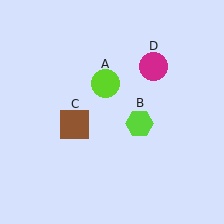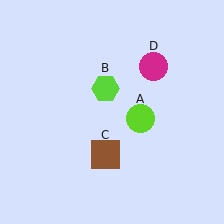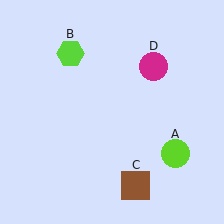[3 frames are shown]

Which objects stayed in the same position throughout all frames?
Magenta circle (object D) remained stationary.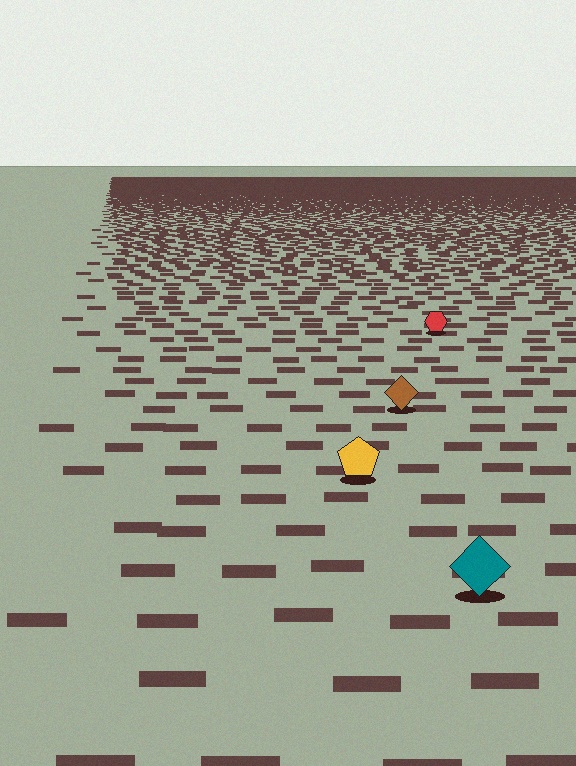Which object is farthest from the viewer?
The red hexagon is farthest from the viewer. It appears smaller and the ground texture around it is denser.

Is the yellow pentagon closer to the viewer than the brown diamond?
Yes. The yellow pentagon is closer — you can tell from the texture gradient: the ground texture is coarser near it.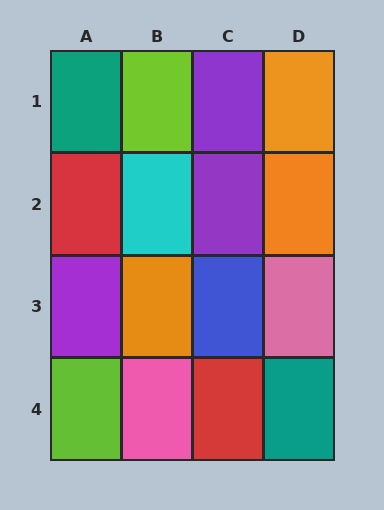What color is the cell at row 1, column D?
Orange.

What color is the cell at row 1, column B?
Lime.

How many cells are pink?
2 cells are pink.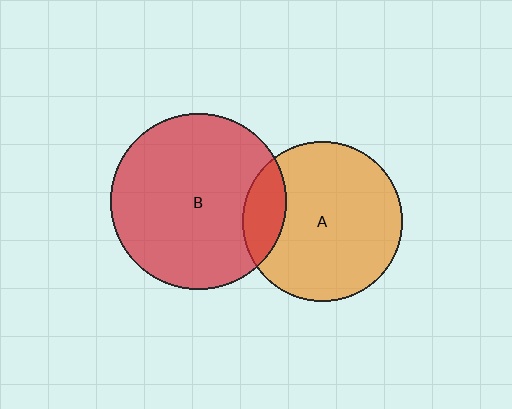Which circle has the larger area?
Circle B (red).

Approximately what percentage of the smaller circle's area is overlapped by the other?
Approximately 15%.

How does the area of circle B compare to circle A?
Approximately 1.2 times.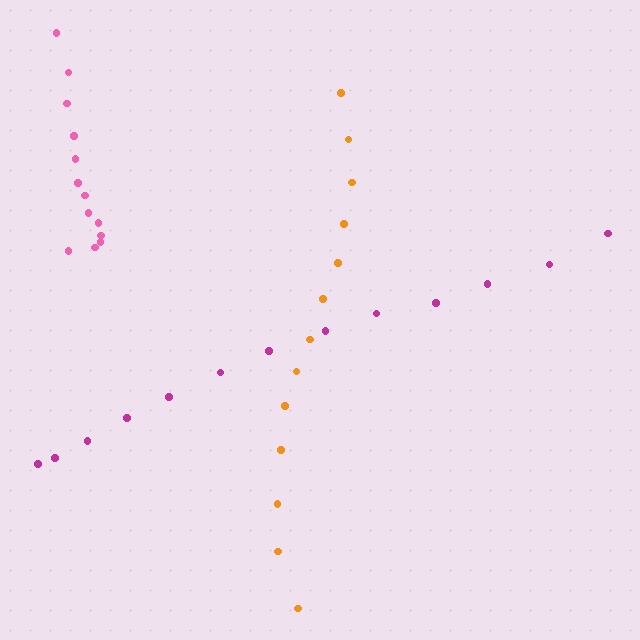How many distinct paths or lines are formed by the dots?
There are 3 distinct paths.